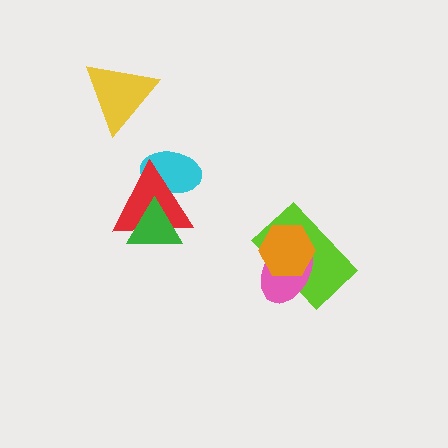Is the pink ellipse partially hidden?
Yes, it is partially covered by another shape.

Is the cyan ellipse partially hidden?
Yes, it is partially covered by another shape.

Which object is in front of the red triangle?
The green triangle is in front of the red triangle.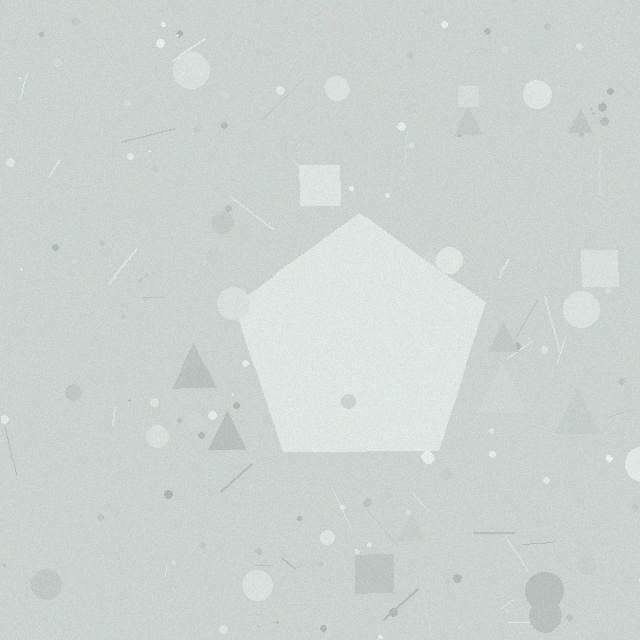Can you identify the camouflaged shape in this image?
The camouflaged shape is a pentagon.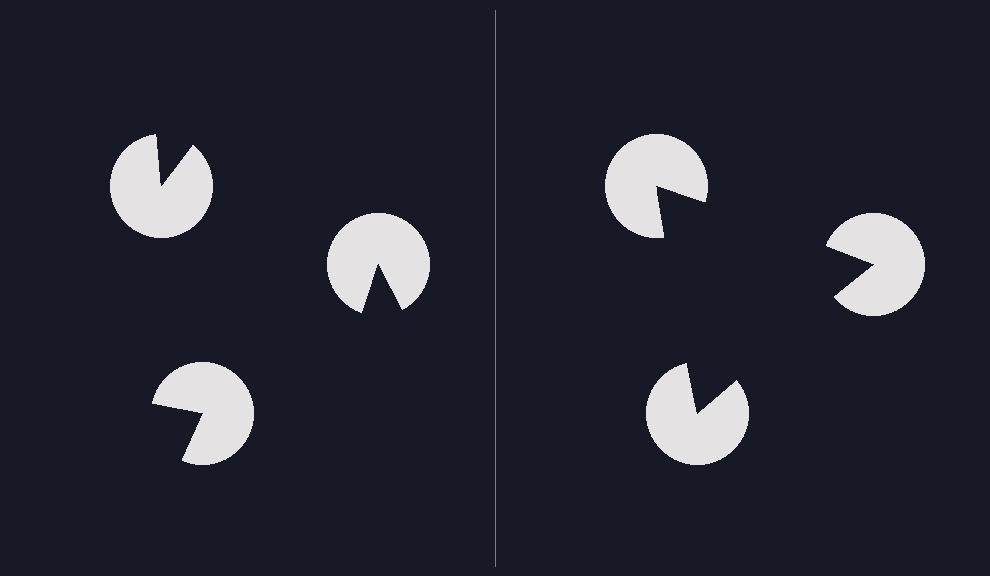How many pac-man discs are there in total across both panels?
6 — 3 on each side.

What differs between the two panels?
The pac-man discs are positioned identically on both sides; only the wedge orientations differ. On the right they align to a triangle; on the left they are misaligned.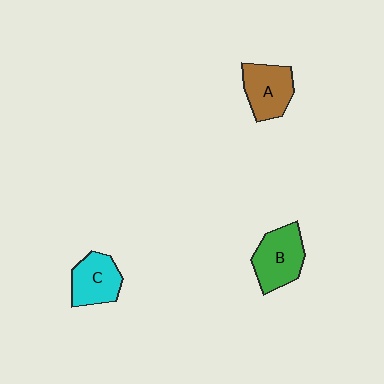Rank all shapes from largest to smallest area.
From largest to smallest: B (green), A (brown), C (cyan).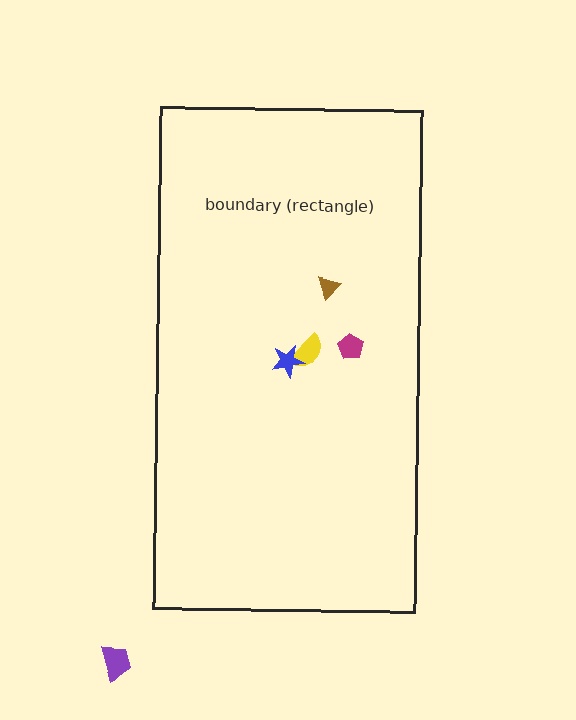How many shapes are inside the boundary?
4 inside, 1 outside.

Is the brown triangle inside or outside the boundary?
Inside.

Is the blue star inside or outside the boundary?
Inside.